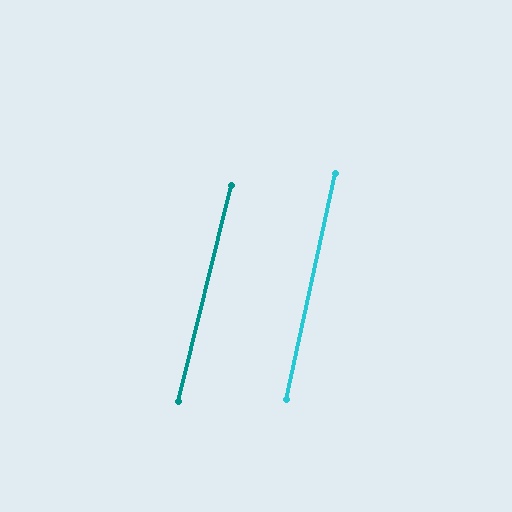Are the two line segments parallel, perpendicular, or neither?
Parallel — their directions differ by only 1.5°.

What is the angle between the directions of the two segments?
Approximately 2 degrees.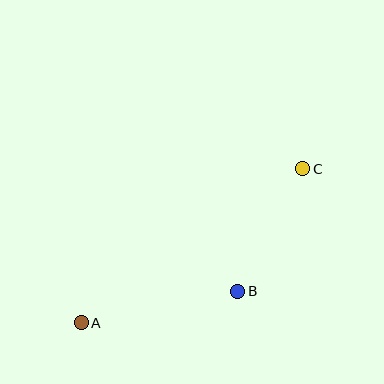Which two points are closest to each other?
Points B and C are closest to each other.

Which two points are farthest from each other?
Points A and C are farthest from each other.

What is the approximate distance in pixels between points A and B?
The distance between A and B is approximately 160 pixels.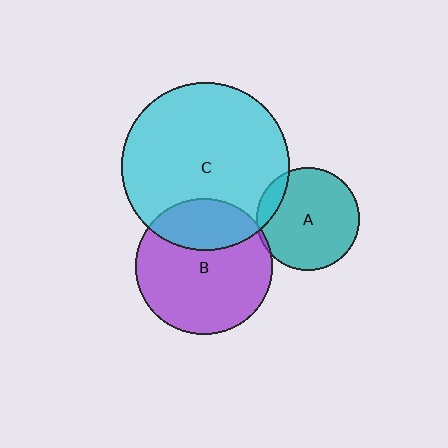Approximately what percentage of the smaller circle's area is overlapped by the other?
Approximately 5%.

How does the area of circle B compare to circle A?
Approximately 1.8 times.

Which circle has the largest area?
Circle C (cyan).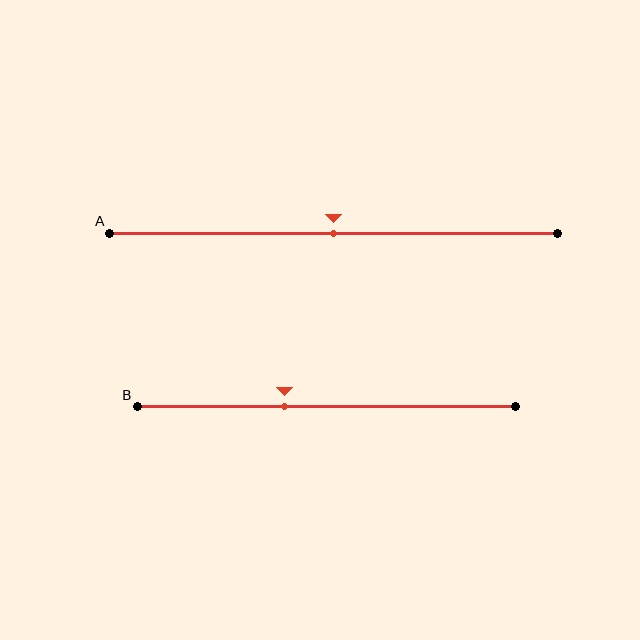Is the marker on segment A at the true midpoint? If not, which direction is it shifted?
Yes, the marker on segment A is at the true midpoint.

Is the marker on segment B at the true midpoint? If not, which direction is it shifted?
No, the marker on segment B is shifted to the left by about 11% of the segment length.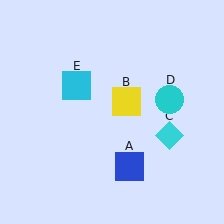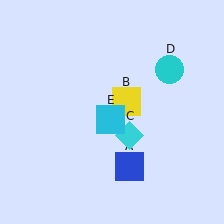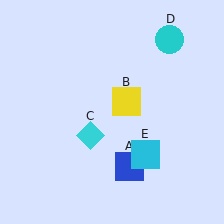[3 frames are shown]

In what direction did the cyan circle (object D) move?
The cyan circle (object D) moved up.